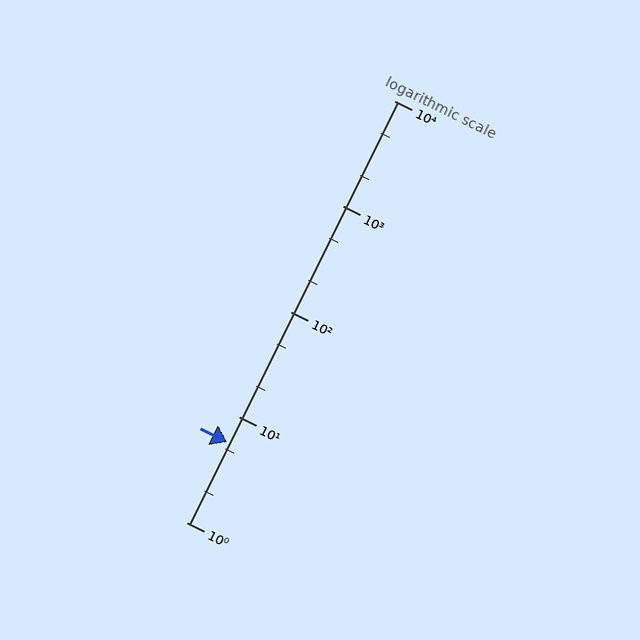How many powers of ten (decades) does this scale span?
The scale spans 4 decades, from 1 to 10000.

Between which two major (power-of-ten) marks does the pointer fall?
The pointer is between 1 and 10.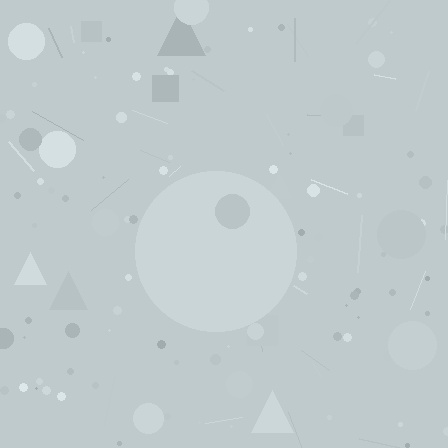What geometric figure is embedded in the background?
A circle is embedded in the background.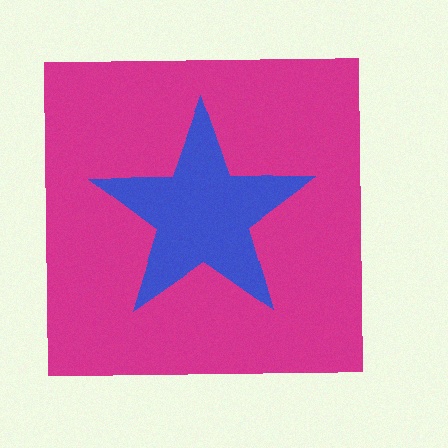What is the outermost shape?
The magenta square.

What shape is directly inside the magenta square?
The blue star.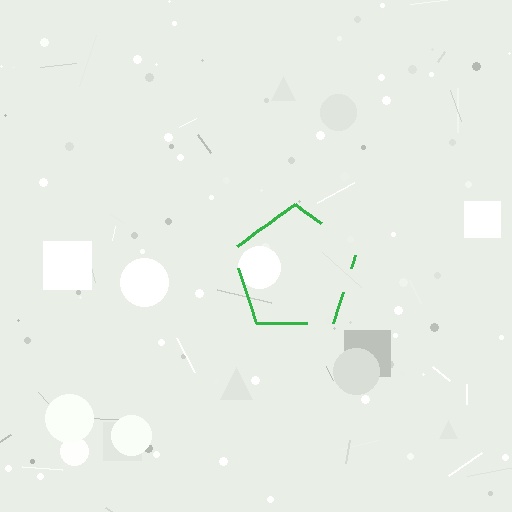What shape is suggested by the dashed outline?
The dashed outline suggests a pentagon.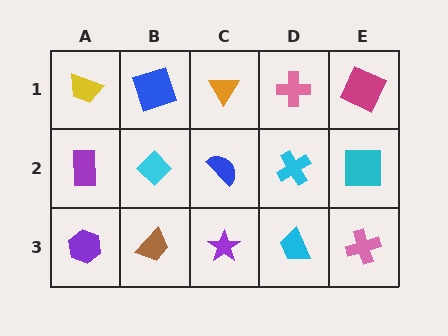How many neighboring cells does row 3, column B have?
3.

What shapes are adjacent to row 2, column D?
A pink cross (row 1, column D), a cyan trapezoid (row 3, column D), a blue semicircle (row 2, column C), a cyan square (row 2, column E).